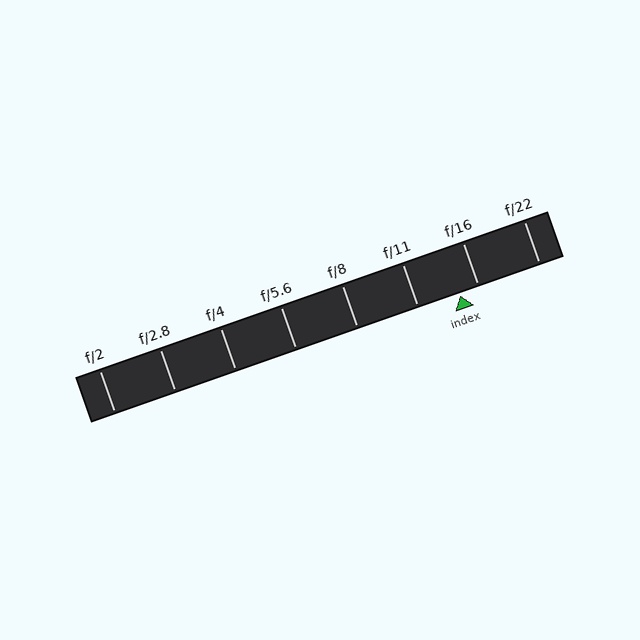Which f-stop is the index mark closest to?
The index mark is closest to f/16.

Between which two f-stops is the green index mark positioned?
The index mark is between f/11 and f/16.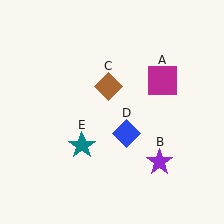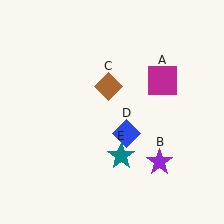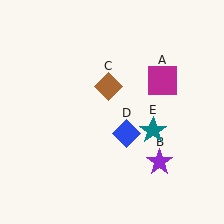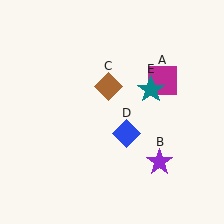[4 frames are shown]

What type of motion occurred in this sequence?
The teal star (object E) rotated counterclockwise around the center of the scene.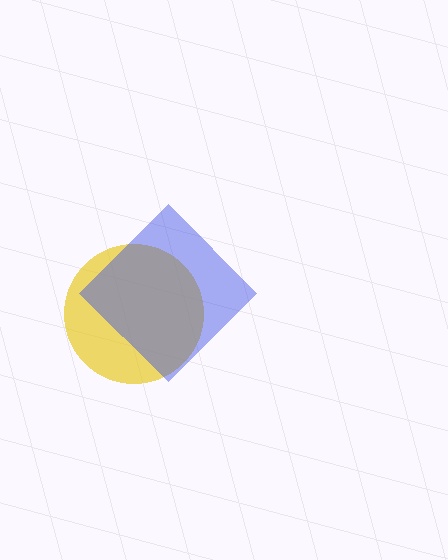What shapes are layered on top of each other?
The layered shapes are: a yellow circle, a blue diamond.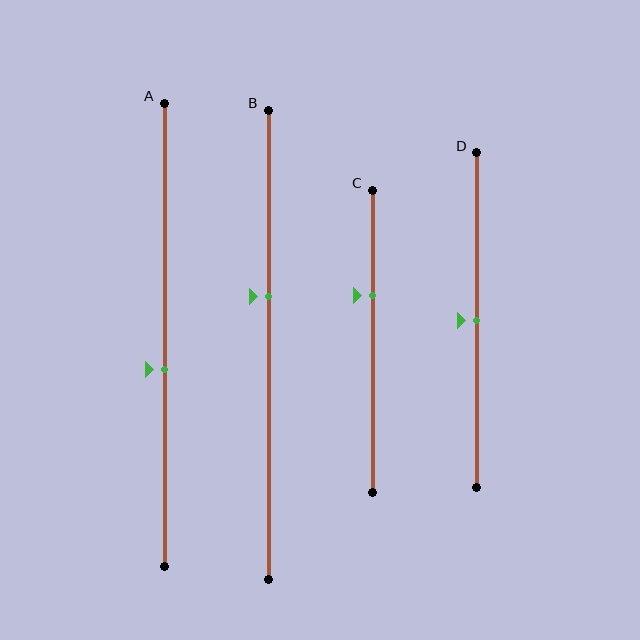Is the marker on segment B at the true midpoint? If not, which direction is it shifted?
No, the marker on segment B is shifted upward by about 10% of the segment length.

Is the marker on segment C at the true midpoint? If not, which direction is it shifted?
No, the marker on segment C is shifted upward by about 15% of the segment length.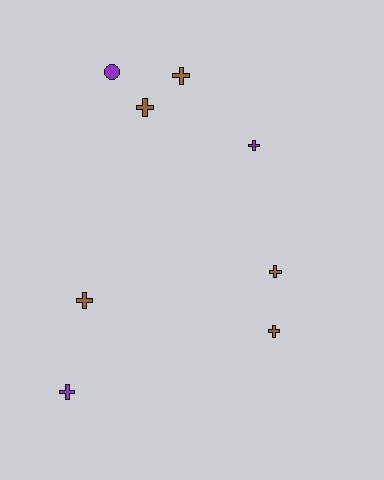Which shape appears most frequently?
Cross, with 7 objects.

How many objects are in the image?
There are 8 objects.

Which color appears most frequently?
Brown, with 5 objects.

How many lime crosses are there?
There are no lime crosses.